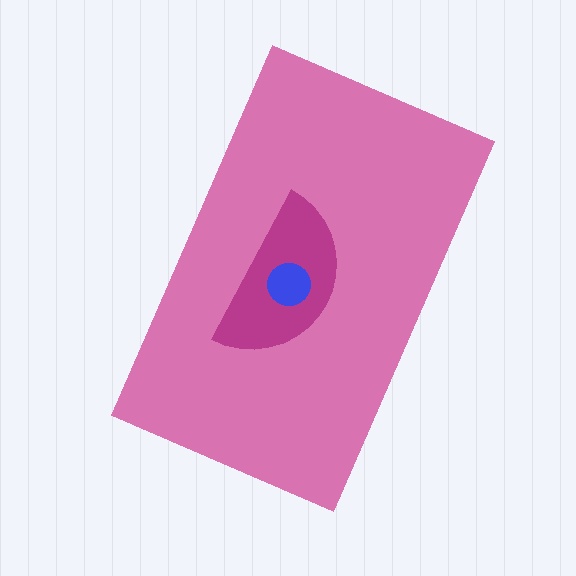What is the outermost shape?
The pink rectangle.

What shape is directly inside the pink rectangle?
The magenta semicircle.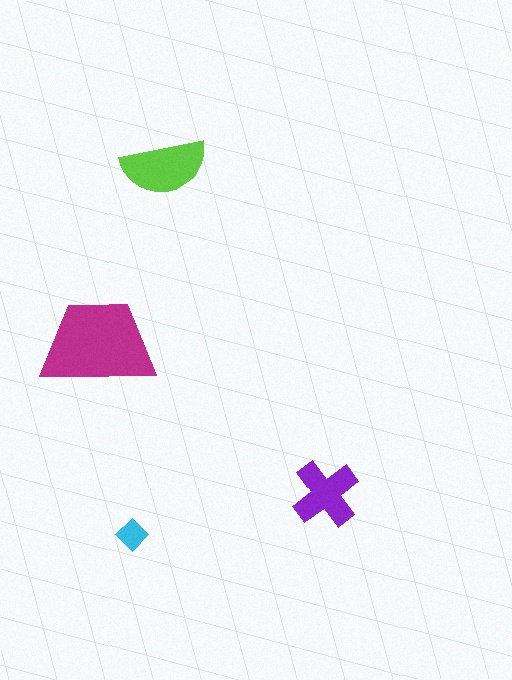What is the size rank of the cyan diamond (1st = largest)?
4th.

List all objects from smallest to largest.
The cyan diamond, the purple cross, the lime semicircle, the magenta trapezoid.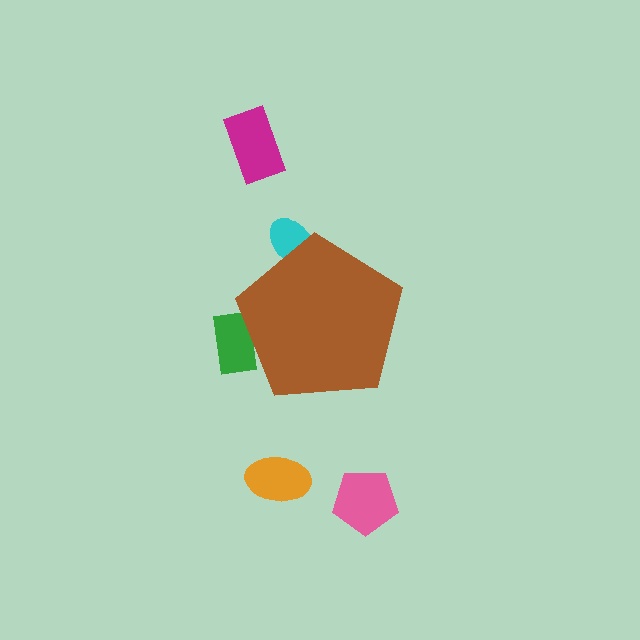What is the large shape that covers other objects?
A brown pentagon.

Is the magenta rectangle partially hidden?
No, the magenta rectangle is fully visible.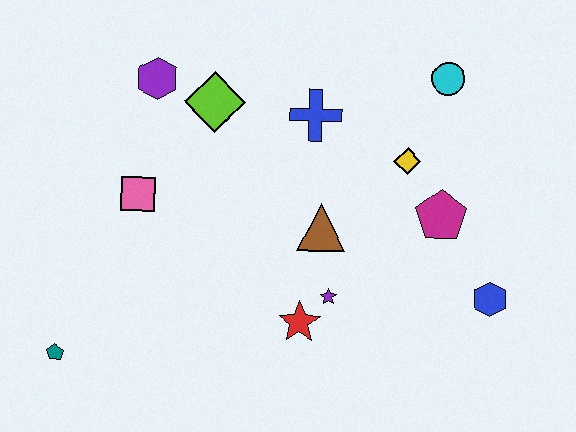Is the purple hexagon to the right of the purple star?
No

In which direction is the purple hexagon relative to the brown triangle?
The purple hexagon is to the left of the brown triangle.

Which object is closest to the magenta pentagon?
The yellow diamond is closest to the magenta pentagon.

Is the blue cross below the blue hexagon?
No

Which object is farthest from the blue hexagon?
The teal pentagon is farthest from the blue hexagon.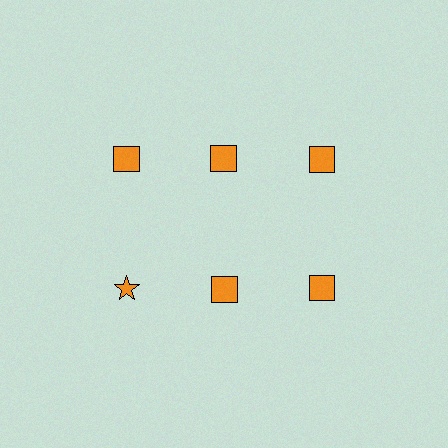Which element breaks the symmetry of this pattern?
The orange star in the second row, leftmost column breaks the symmetry. All other shapes are orange squares.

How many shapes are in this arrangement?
There are 6 shapes arranged in a grid pattern.